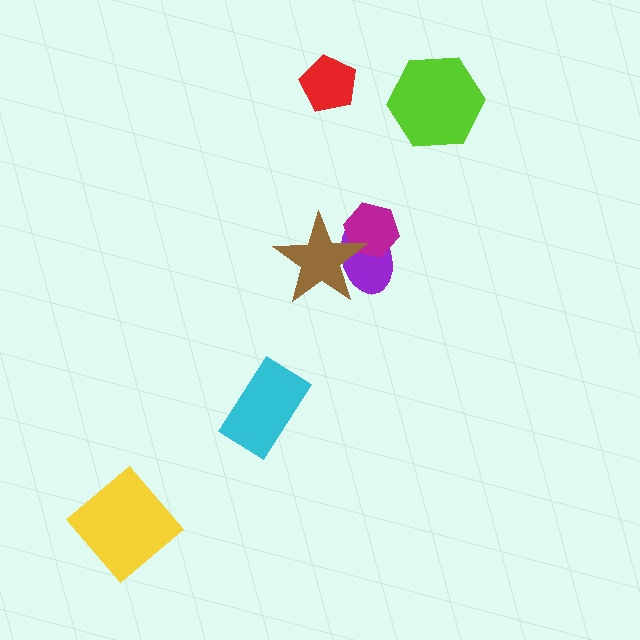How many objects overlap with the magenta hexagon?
2 objects overlap with the magenta hexagon.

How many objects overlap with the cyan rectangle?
0 objects overlap with the cyan rectangle.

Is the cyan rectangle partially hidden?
No, no other shape covers it.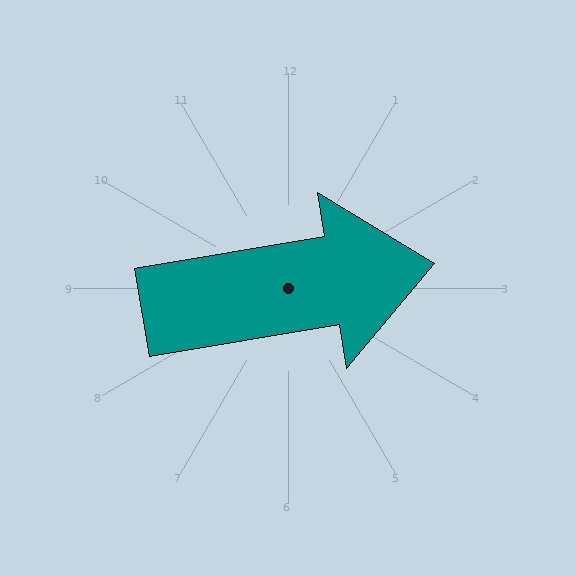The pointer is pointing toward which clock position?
Roughly 3 o'clock.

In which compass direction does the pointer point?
East.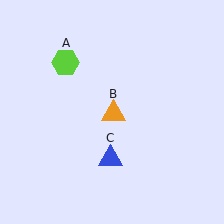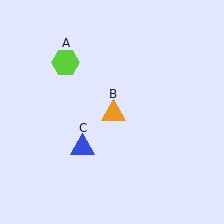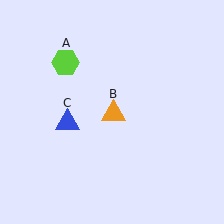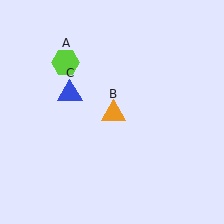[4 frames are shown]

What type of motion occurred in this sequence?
The blue triangle (object C) rotated clockwise around the center of the scene.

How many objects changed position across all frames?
1 object changed position: blue triangle (object C).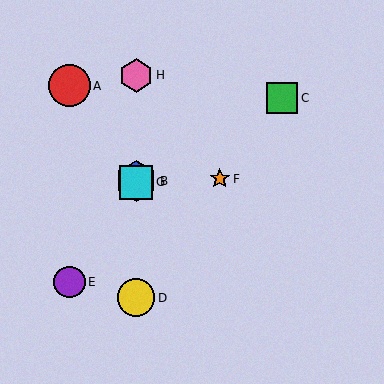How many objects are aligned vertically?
4 objects (B, D, G, H) are aligned vertically.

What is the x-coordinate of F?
Object F is at x≈220.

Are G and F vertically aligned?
No, G is at x≈136 and F is at x≈220.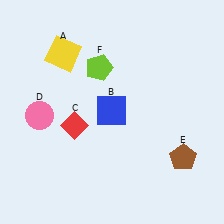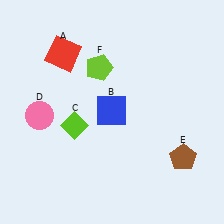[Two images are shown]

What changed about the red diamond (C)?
In Image 1, C is red. In Image 2, it changed to lime.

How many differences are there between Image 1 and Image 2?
There are 2 differences between the two images.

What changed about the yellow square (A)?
In Image 1, A is yellow. In Image 2, it changed to red.